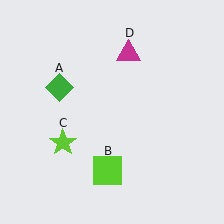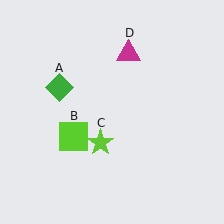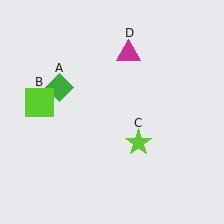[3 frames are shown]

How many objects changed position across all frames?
2 objects changed position: lime square (object B), lime star (object C).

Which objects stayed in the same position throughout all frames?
Green diamond (object A) and magenta triangle (object D) remained stationary.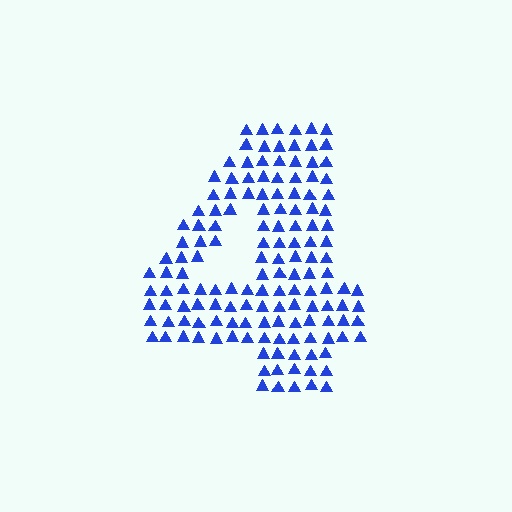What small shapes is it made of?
It is made of small triangles.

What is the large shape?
The large shape is the digit 4.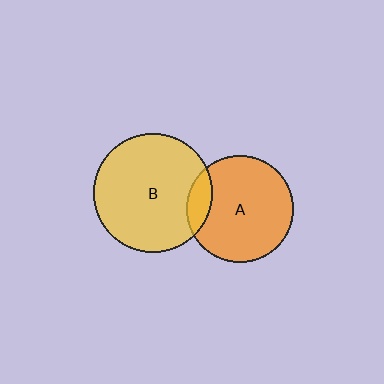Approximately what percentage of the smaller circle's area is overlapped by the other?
Approximately 15%.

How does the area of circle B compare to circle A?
Approximately 1.2 times.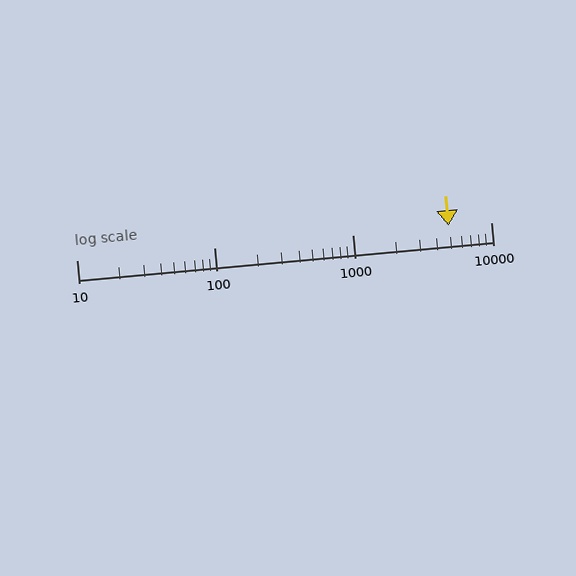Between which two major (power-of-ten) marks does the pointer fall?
The pointer is between 1000 and 10000.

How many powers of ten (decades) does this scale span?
The scale spans 3 decades, from 10 to 10000.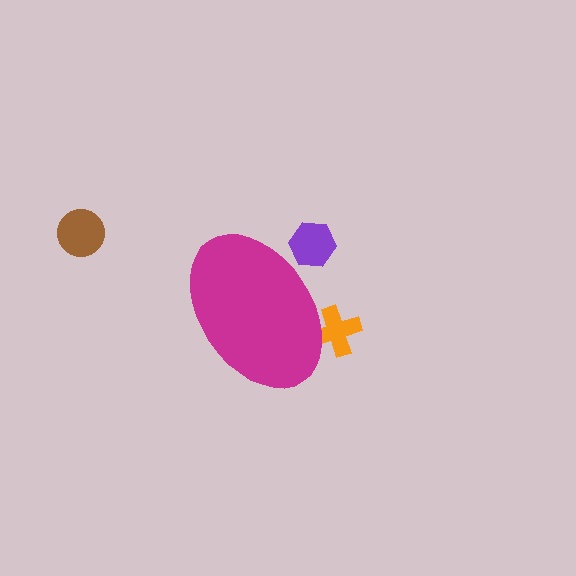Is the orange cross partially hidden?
Yes, the orange cross is partially hidden behind the magenta ellipse.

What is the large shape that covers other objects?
A magenta ellipse.